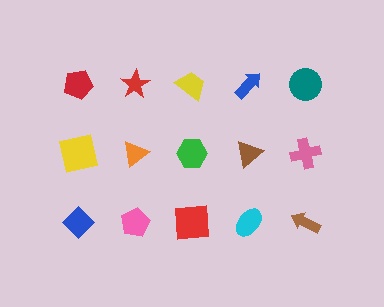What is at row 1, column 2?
A red star.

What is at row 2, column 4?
A brown triangle.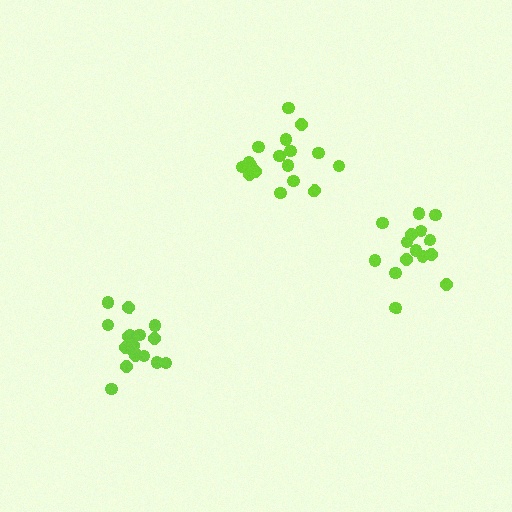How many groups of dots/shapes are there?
There are 3 groups.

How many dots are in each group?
Group 1: 17 dots, Group 2: 15 dots, Group 3: 17 dots (49 total).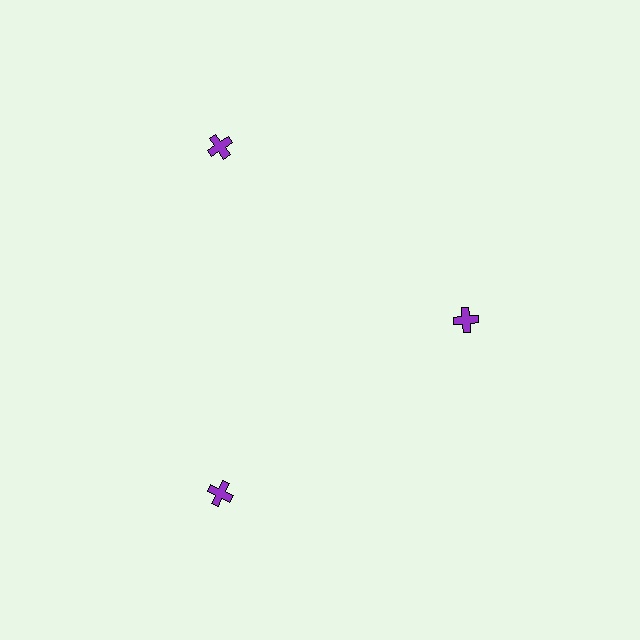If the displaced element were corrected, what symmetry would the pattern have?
It would have 3-fold rotational symmetry — the pattern would map onto itself every 120 degrees.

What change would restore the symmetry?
The symmetry would be restored by moving it outward, back onto the ring so that all 3 crosses sit at equal angles and equal distance from the center.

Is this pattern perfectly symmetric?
No. The 3 purple crosses are arranged in a ring, but one element near the 3 o'clock position is pulled inward toward the center, breaking the 3-fold rotational symmetry.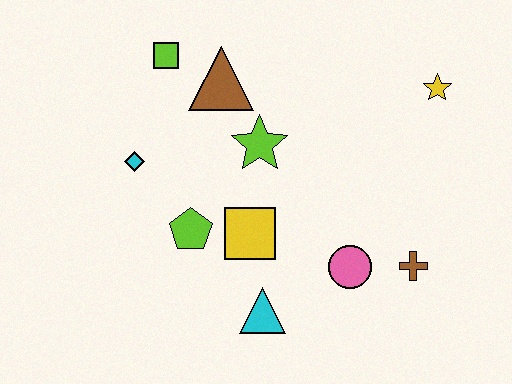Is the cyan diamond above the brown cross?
Yes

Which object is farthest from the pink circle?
The lime square is farthest from the pink circle.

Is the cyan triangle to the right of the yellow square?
Yes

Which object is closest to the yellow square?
The lime pentagon is closest to the yellow square.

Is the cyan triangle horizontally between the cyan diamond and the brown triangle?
No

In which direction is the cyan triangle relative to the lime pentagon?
The cyan triangle is below the lime pentagon.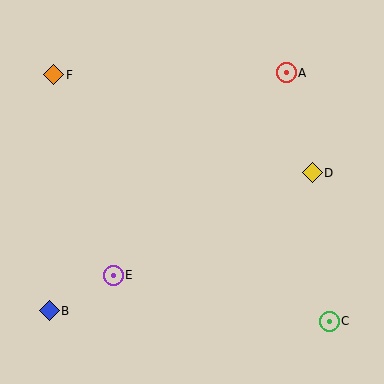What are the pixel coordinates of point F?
Point F is at (54, 75).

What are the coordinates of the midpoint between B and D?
The midpoint between B and D is at (181, 242).